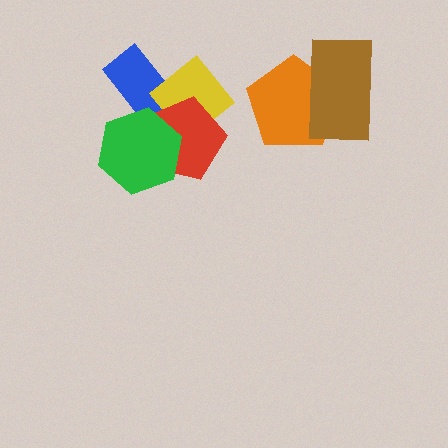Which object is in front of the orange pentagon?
The brown rectangle is in front of the orange pentagon.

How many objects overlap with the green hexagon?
2 objects overlap with the green hexagon.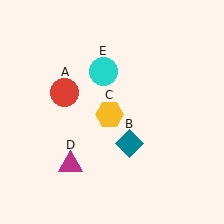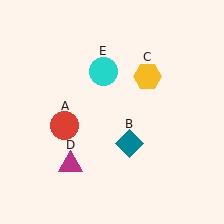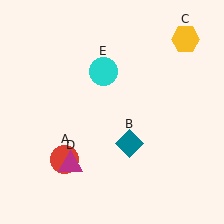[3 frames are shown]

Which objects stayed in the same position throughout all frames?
Teal diamond (object B) and magenta triangle (object D) and cyan circle (object E) remained stationary.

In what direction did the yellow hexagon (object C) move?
The yellow hexagon (object C) moved up and to the right.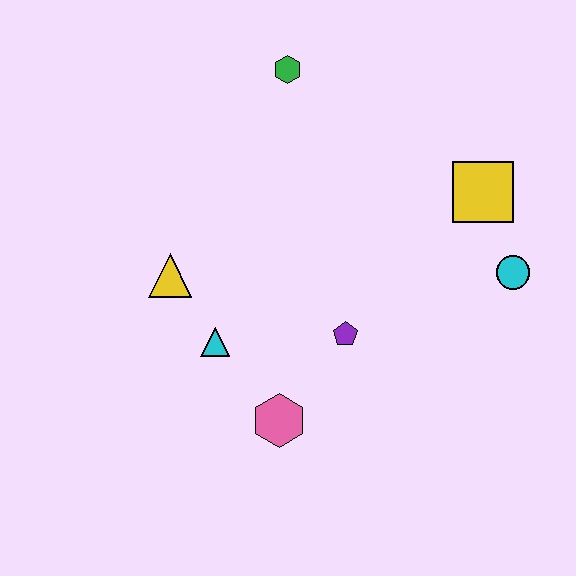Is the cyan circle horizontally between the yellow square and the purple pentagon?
No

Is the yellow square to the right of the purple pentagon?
Yes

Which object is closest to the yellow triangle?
The cyan triangle is closest to the yellow triangle.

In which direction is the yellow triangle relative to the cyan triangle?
The yellow triangle is above the cyan triangle.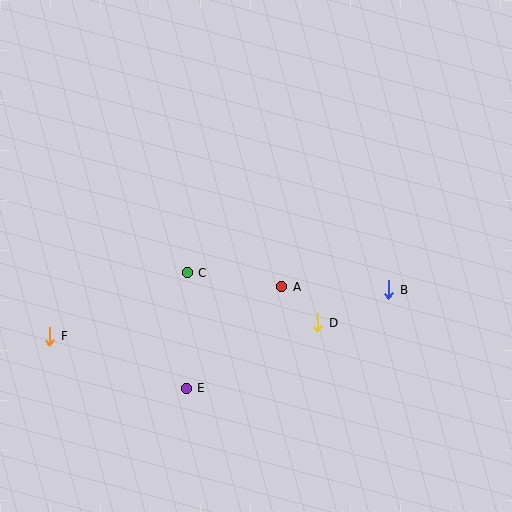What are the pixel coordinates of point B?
Point B is at (389, 290).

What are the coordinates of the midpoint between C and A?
The midpoint between C and A is at (235, 280).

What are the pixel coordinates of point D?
Point D is at (318, 323).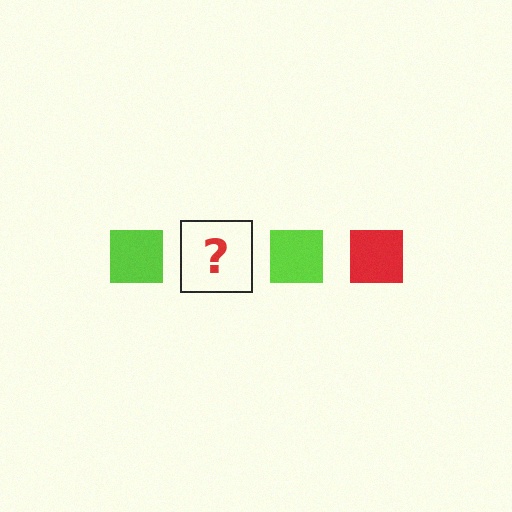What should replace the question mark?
The question mark should be replaced with a red square.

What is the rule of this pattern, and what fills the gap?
The rule is that the pattern cycles through lime, red squares. The gap should be filled with a red square.